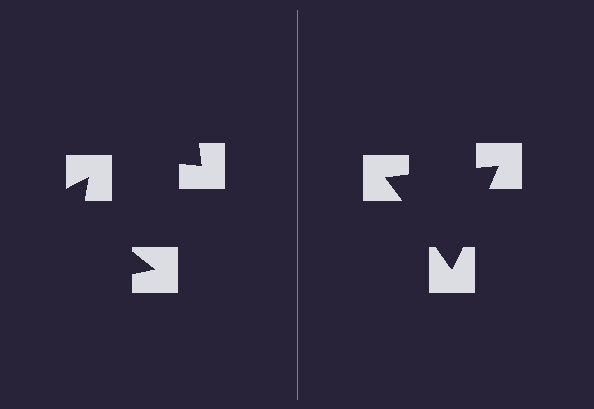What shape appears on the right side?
An illusory triangle.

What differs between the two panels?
The notched squares are positioned identically on both sides; only the wedge orientations differ. On the right they align to a triangle; on the left they are misaligned.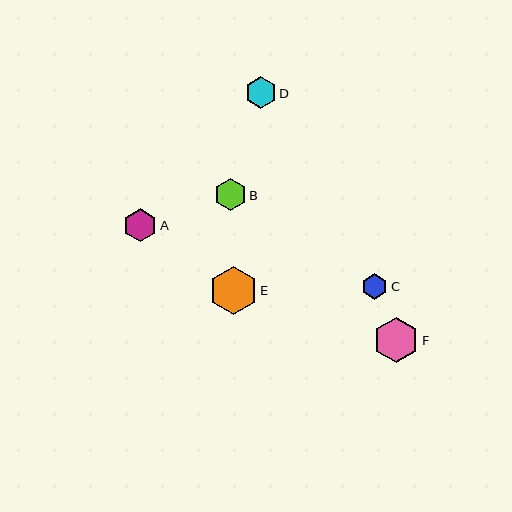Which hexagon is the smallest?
Hexagon C is the smallest with a size of approximately 26 pixels.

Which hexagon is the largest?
Hexagon E is the largest with a size of approximately 48 pixels.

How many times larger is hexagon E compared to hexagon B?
Hexagon E is approximately 1.5 times the size of hexagon B.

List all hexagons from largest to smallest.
From largest to smallest: E, F, A, B, D, C.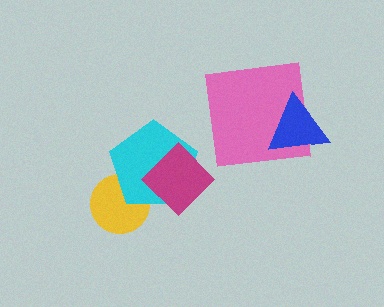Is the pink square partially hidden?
Yes, it is partially covered by another shape.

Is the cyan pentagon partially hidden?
Yes, it is partially covered by another shape.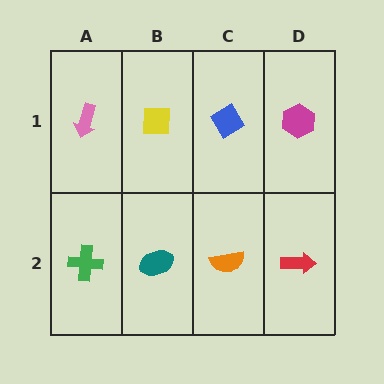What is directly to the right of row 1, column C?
A magenta hexagon.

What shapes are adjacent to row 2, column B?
A yellow square (row 1, column B), a green cross (row 2, column A), an orange semicircle (row 2, column C).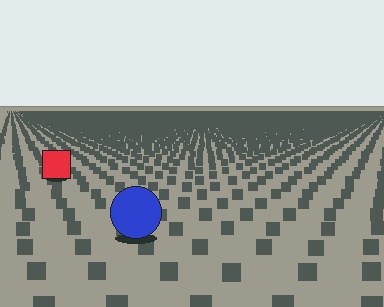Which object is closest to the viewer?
The blue circle is closest. The texture marks near it are larger and more spread out.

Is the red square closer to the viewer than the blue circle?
No. The blue circle is closer — you can tell from the texture gradient: the ground texture is coarser near it.